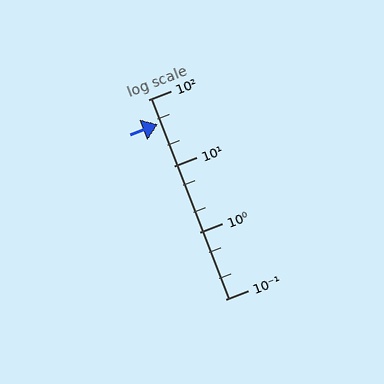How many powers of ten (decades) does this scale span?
The scale spans 3 decades, from 0.1 to 100.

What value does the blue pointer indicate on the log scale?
The pointer indicates approximately 42.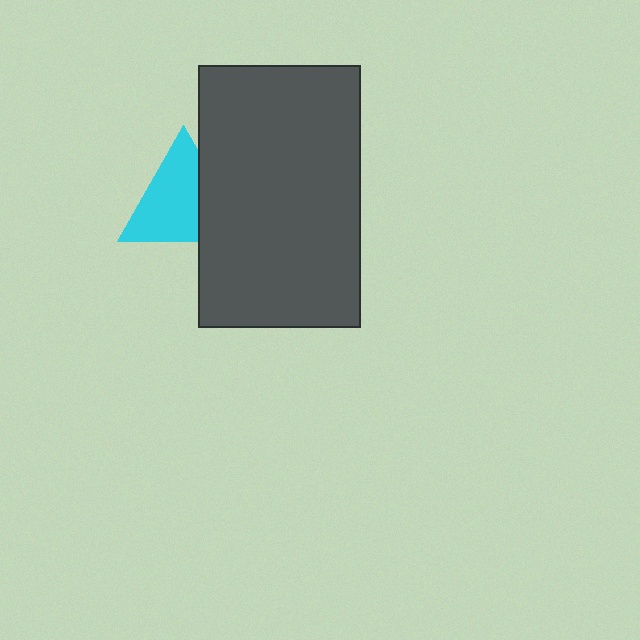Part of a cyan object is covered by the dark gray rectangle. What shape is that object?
It is a triangle.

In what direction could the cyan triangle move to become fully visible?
The cyan triangle could move left. That would shift it out from behind the dark gray rectangle entirely.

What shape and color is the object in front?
The object in front is a dark gray rectangle.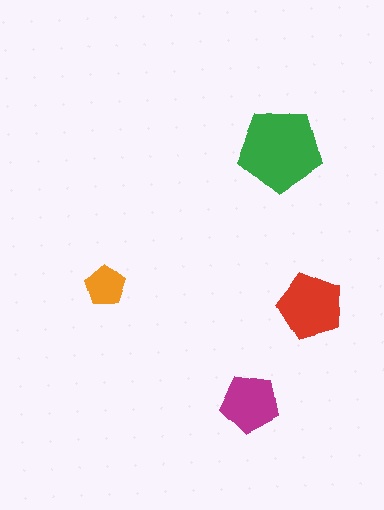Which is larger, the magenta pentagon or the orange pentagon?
The magenta one.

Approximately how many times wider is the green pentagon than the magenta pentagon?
About 1.5 times wider.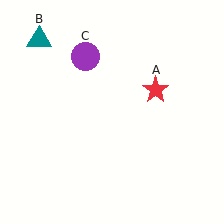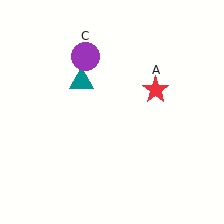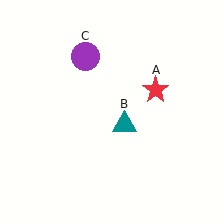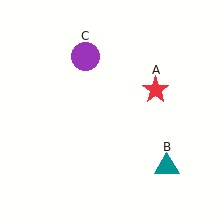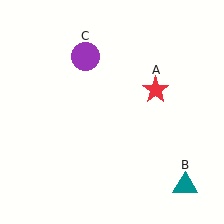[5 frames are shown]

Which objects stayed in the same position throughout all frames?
Red star (object A) and purple circle (object C) remained stationary.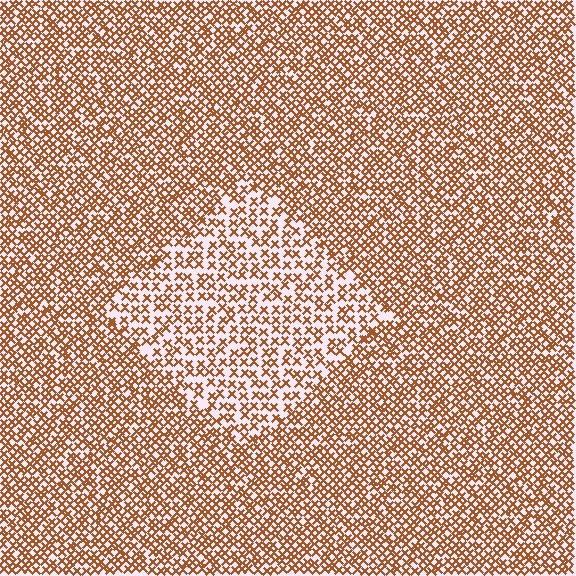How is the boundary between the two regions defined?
The boundary is defined by a change in element density (approximately 1.7x ratio). All elements are the same color, size, and shape.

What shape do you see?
I see a diamond.